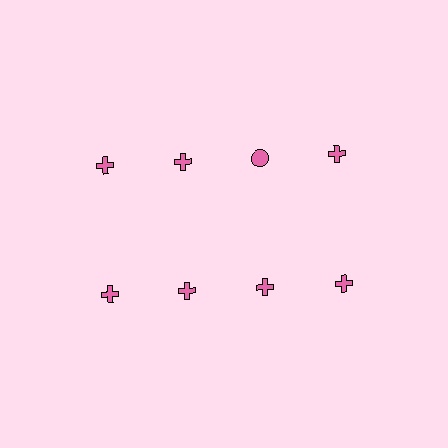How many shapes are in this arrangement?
There are 8 shapes arranged in a grid pattern.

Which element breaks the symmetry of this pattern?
The pink circle in the top row, center column breaks the symmetry. All other shapes are pink crosses.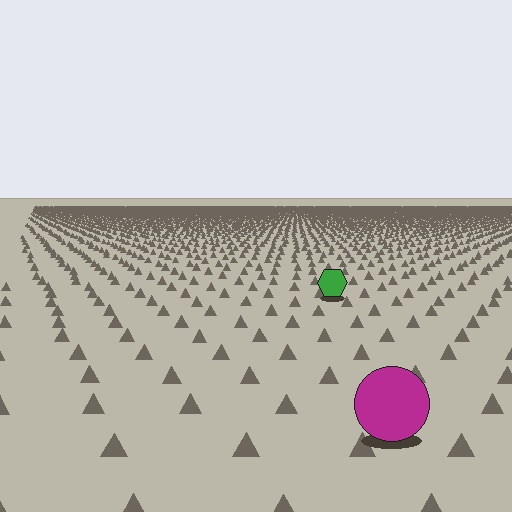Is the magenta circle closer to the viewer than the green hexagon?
Yes. The magenta circle is closer — you can tell from the texture gradient: the ground texture is coarser near it.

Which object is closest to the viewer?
The magenta circle is closest. The texture marks near it are larger and more spread out.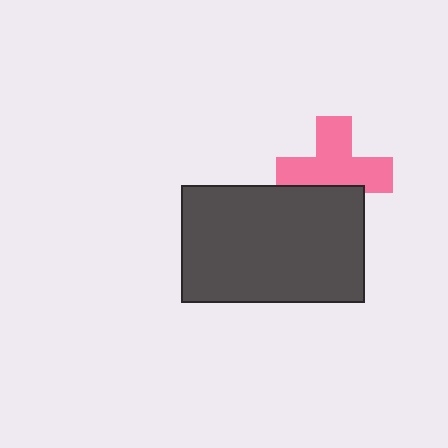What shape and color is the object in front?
The object in front is a dark gray rectangle.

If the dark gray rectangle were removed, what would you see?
You would see the complete pink cross.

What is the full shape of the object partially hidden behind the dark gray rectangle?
The partially hidden object is a pink cross.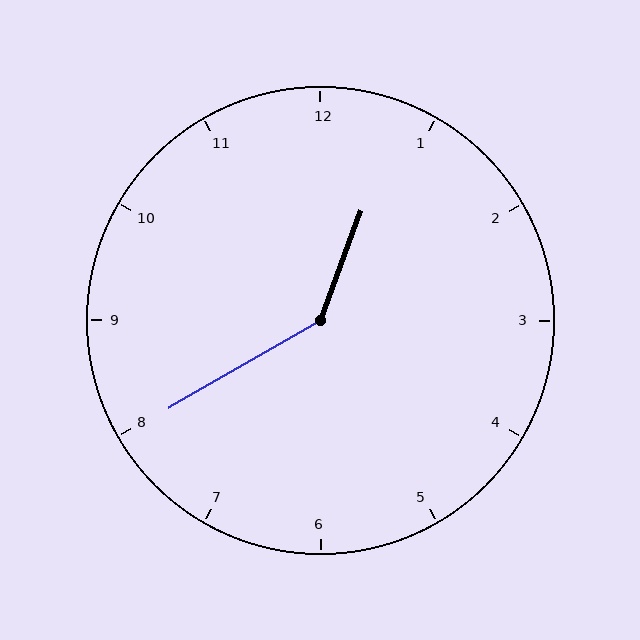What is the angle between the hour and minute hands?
Approximately 140 degrees.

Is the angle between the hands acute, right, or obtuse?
It is obtuse.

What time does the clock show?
12:40.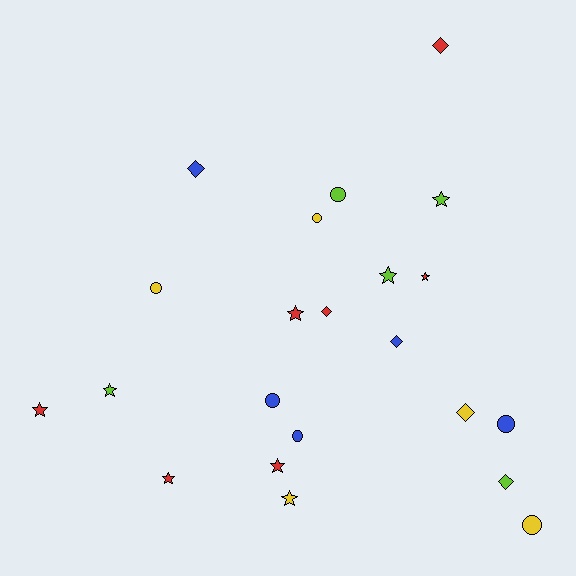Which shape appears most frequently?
Star, with 9 objects.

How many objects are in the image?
There are 22 objects.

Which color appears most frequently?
Red, with 7 objects.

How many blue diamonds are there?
There are 2 blue diamonds.